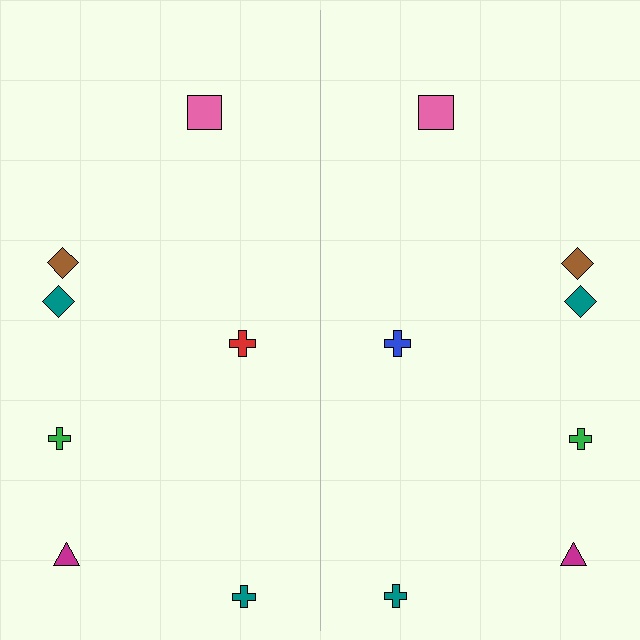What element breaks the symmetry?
The blue cross on the right side breaks the symmetry — its mirror counterpart is red.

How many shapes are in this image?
There are 14 shapes in this image.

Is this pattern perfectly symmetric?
No, the pattern is not perfectly symmetric. The blue cross on the right side breaks the symmetry — its mirror counterpart is red.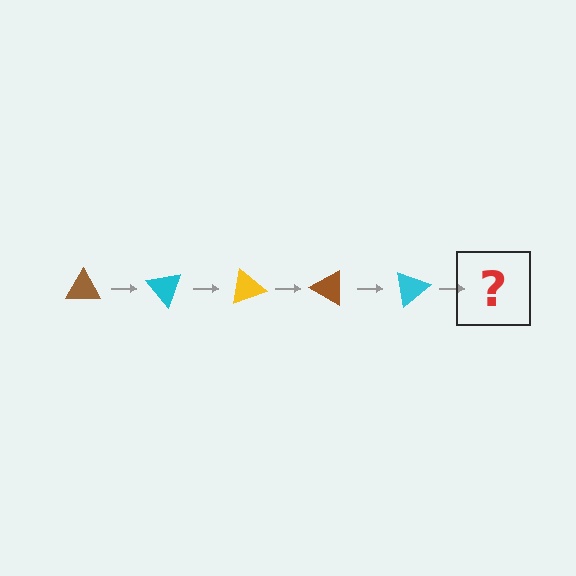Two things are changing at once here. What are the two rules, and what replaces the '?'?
The two rules are that it rotates 50 degrees each step and the color cycles through brown, cyan, and yellow. The '?' should be a yellow triangle, rotated 250 degrees from the start.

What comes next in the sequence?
The next element should be a yellow triangle, rotated 250 degrees from the start.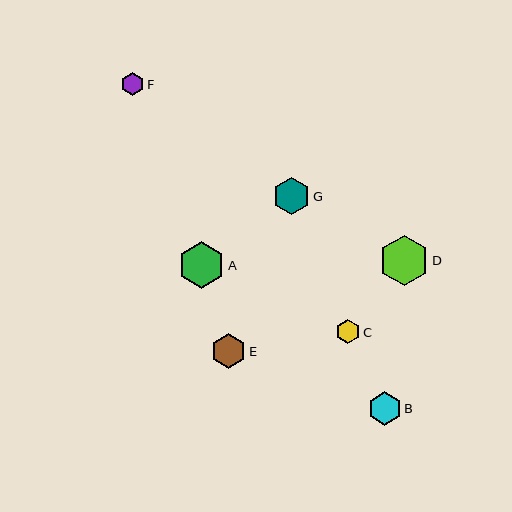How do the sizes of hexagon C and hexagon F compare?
Hexagon C and hexagon F are approximately the same size.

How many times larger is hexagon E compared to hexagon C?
Hexagon E is approximately 1.4 times the size of hexagon C.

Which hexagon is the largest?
Hexagon D is the largest with a size of approximately 50 pixels.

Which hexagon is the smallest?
Hexagon F is the smallest with a size of approximately 23 pixels.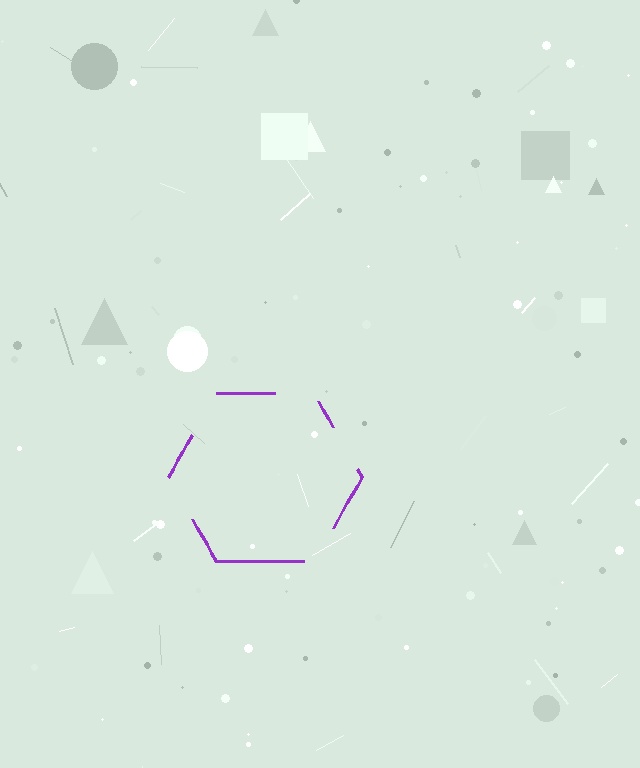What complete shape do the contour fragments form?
The contour fragments form a hexagon.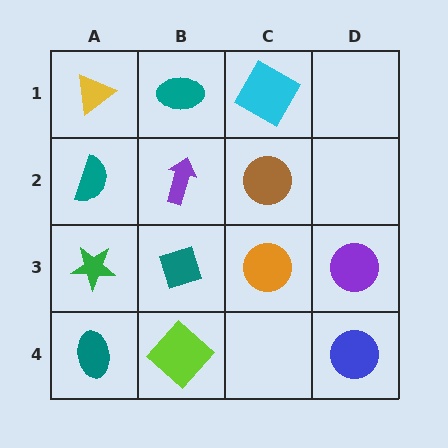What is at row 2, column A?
A teal semicircle.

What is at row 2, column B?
A purple arrow.